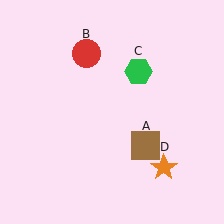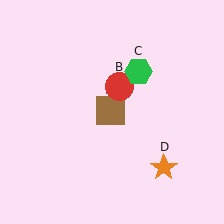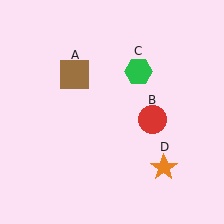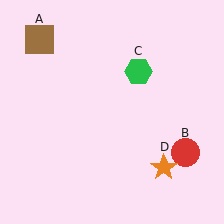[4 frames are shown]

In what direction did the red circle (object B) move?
The red circle (object B) moved down and to the right.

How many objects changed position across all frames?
2 objects changed position: brown square (object A), red circle (object B).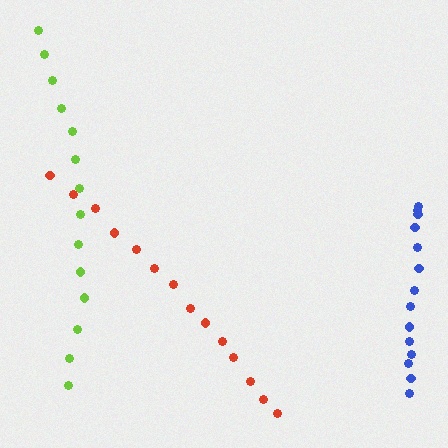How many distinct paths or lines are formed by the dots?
There are 3 distinct paths.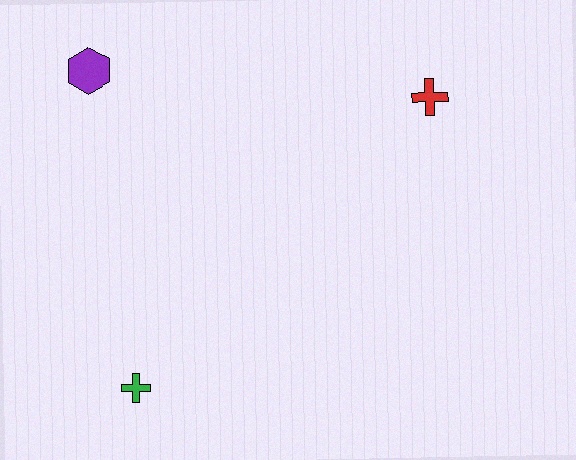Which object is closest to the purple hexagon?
The green cross is closest to the purple hexagon.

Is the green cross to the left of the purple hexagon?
No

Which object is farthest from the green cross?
The red cross is farthest from the green cross.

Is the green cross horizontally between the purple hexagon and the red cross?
Yes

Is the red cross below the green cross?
No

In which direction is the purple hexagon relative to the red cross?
The purple hexagon is to the left of the red cross.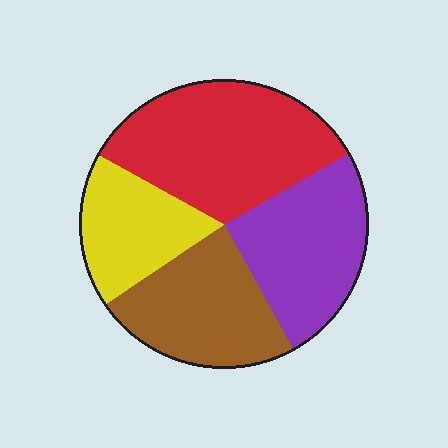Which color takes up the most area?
Red, at roughly 35%.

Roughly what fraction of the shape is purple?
Purple covers 25% of the shape.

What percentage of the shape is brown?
Brown takes up about one quarter (1/4) of the shape.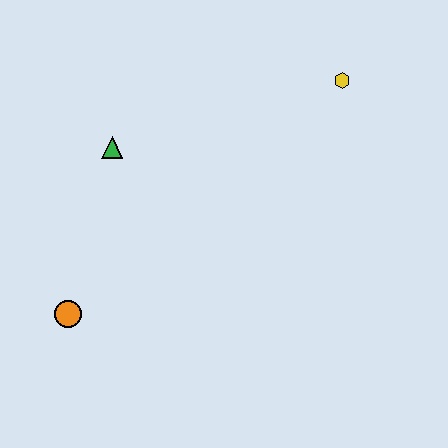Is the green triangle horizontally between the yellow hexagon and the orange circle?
Yes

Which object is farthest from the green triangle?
The yellow hexagon is farthest from the green triangle.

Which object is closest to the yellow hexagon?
The green triangle is closest to the yellow hexagon.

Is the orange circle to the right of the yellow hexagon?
No